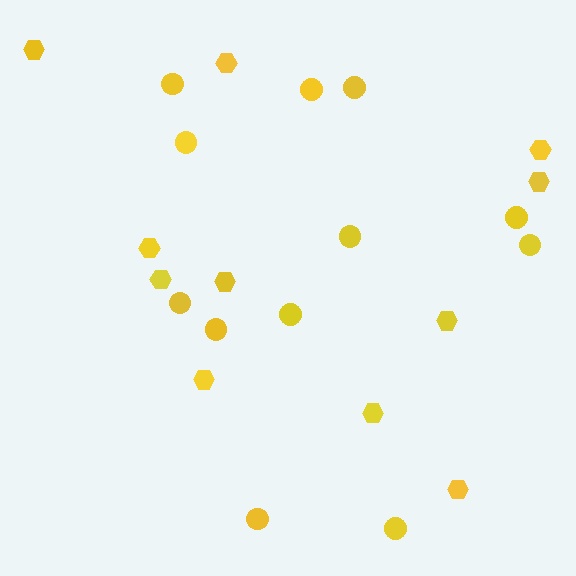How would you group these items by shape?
There are 2 groups: one group of hexagons (11) and one group of circles (12).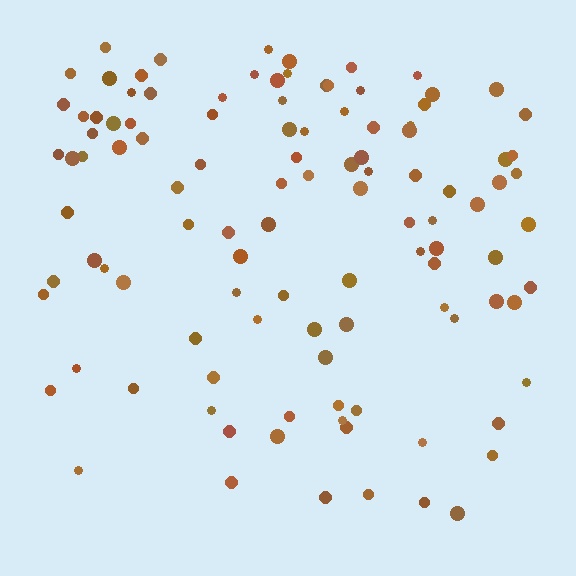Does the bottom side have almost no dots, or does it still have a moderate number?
Still a moderate number, just noticeably fewer than the top.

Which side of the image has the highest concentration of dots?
The top.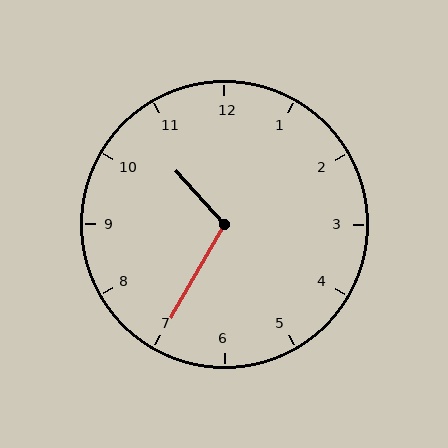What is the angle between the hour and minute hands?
Approximately 108 degrees.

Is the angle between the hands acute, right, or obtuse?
It is obtuse.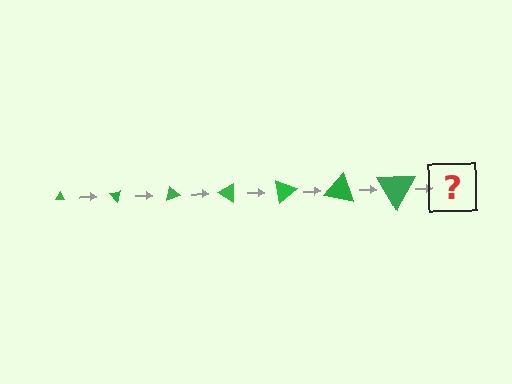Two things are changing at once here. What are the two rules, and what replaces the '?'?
The two rules are that the triangle grows larger each step and it rotates 50 degrees each step. The '?' should be a triangle, larger than the previous one and rotated 350 degrees from the start.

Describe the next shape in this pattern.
It should be a triangle, larger than the previous one and rotated 350 degrees from the start.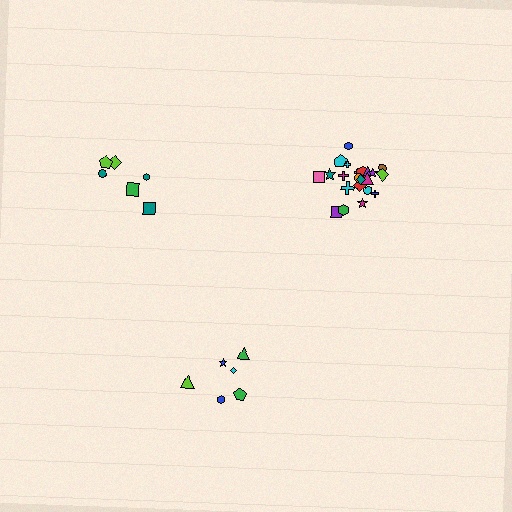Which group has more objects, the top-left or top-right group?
The top-right group.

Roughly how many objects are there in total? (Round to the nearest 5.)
Roughly 35 objects in total.